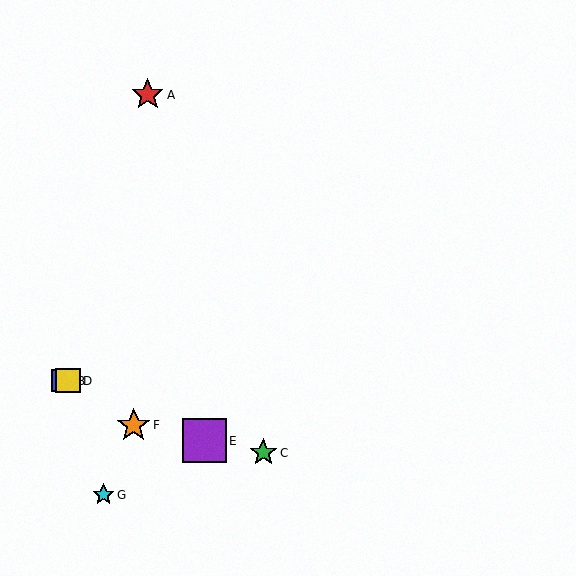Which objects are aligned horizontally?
Objects B, D are aligned horizontally.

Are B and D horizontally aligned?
Yes, both are at y≈381.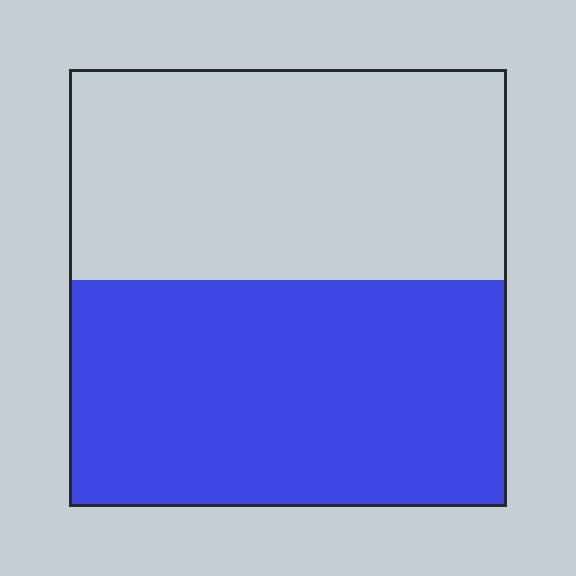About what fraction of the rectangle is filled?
About one half (1/2).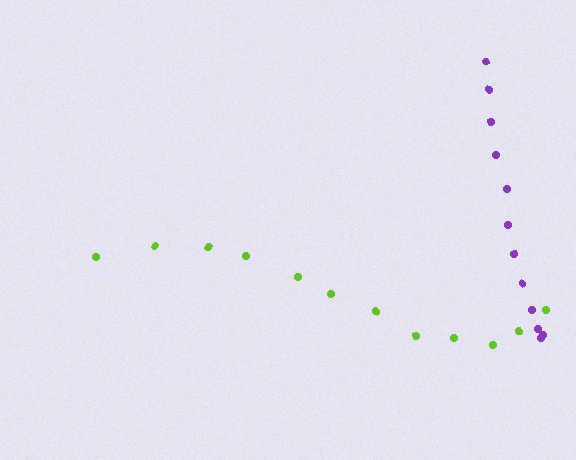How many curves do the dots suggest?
There are 2 distinct paths.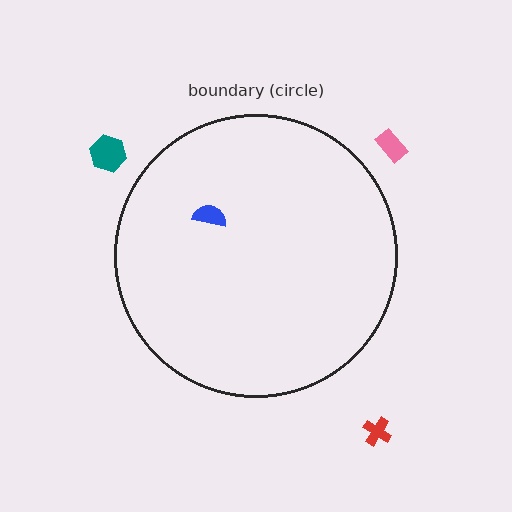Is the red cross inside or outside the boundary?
Outside.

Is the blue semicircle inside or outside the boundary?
Inside.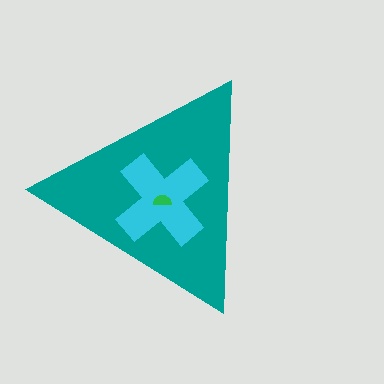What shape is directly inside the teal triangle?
The cyan cross.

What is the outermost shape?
The teal triangle.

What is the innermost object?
The green semicircle.